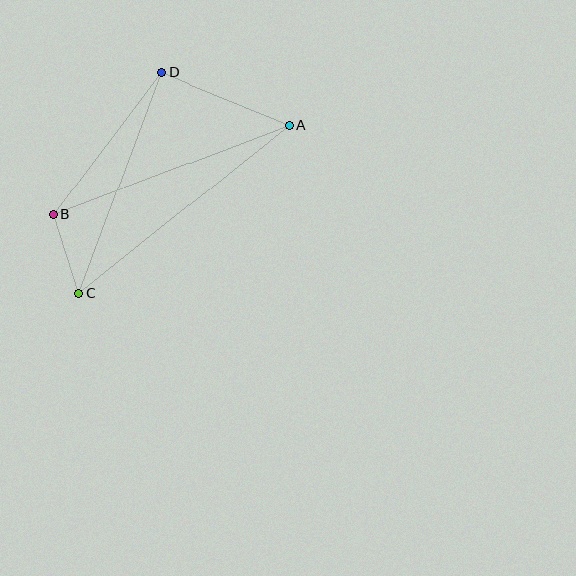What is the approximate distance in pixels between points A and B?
The distance between A and B is approximately 252 pixels.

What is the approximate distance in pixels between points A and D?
The distance between A and D is approximately 138 pixels.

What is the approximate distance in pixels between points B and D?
The distance between B and D is approximately 178 pixels.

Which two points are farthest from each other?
Points A and C are farthest from each other.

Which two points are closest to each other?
Points B and C are closest to each other.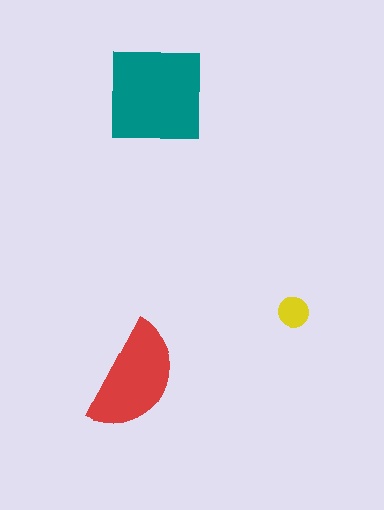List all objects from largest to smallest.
The teal square, the red semicircle, the yellow circle.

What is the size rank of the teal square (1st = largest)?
1st.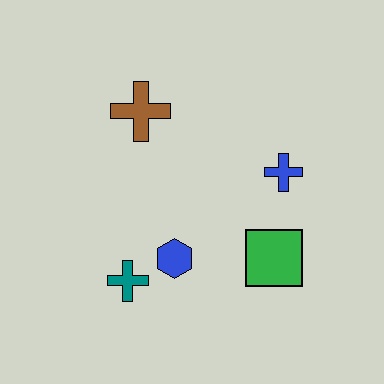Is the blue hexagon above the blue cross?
No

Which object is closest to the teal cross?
The blue hexagon is closest to the teal cross.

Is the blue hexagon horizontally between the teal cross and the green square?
Yes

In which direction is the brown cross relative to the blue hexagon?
The brown cross is above the blue hexagon.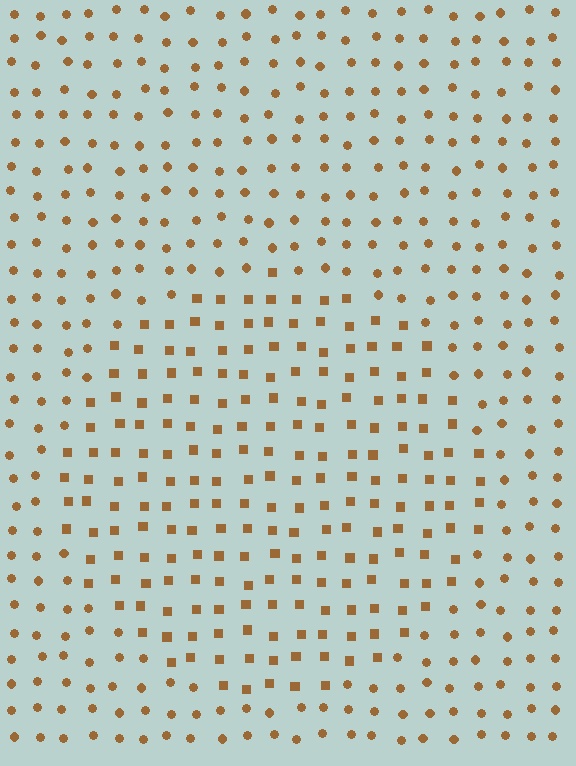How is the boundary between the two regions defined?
The boundary is defined by a change in element shape: squares inside vs. circles outside. All elements share the same color and spacing.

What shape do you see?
I see a circle.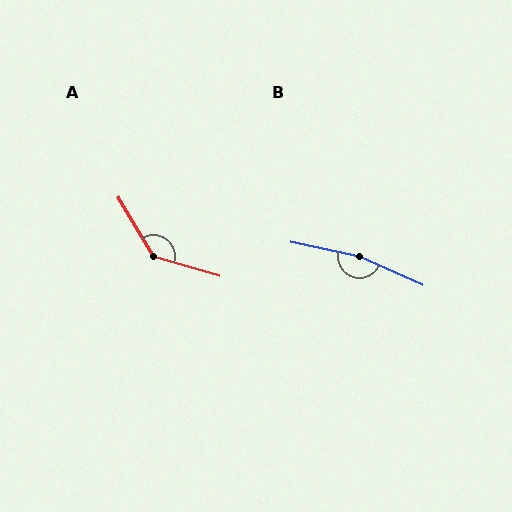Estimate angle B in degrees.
Approximately 168 degrees.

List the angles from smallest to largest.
A (137°), B (168°).